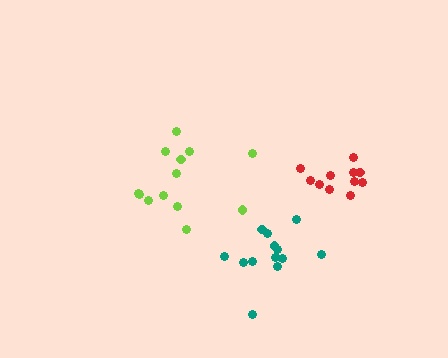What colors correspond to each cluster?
The clusters are colored: lime, teal, red.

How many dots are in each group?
Group 1: 13 dots, Group 2: 13 dots, Group 3: 11 dots (37 total).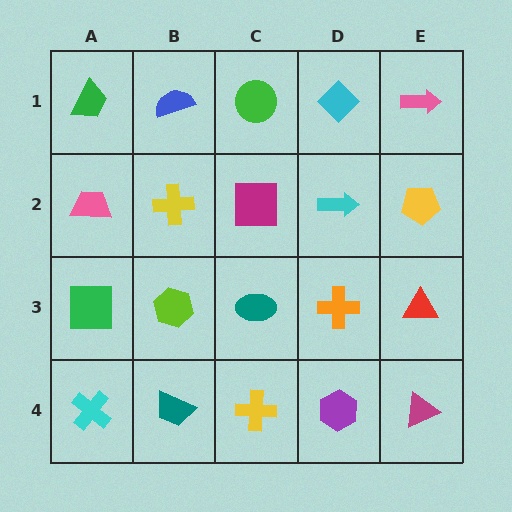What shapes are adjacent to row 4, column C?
A teal ellipse (row 3, column C), a teal trapezoid (row 4, column B), a purple hexagon (row 4, column D).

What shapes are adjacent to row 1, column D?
A cyan arrow (row 2, column D), a green circle (row 1, column C), a pink arrow (row 1, column E).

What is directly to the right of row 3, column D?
A red triangle.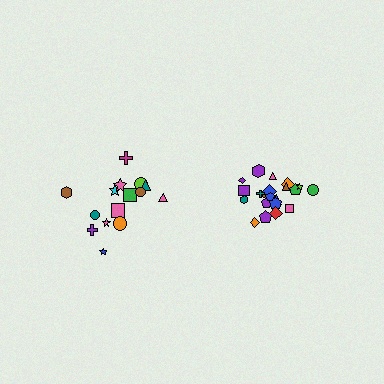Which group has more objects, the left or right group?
The right group.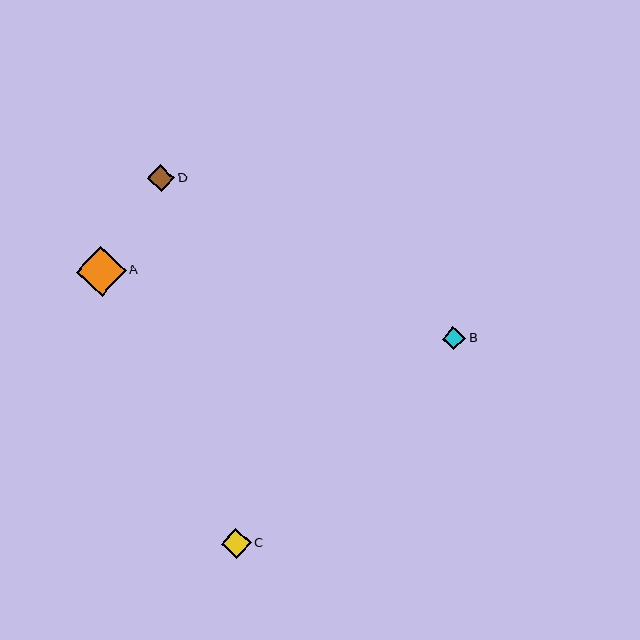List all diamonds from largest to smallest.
From largest to smallest: A, C, D, B.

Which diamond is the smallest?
Diamond B is the smallest with a size of approximately 23 pixels.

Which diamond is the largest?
Diamond A is the largest with a size of approximately 50 pixels.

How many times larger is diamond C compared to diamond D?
Diamond C is approximately 1.1 times the size of diamond D.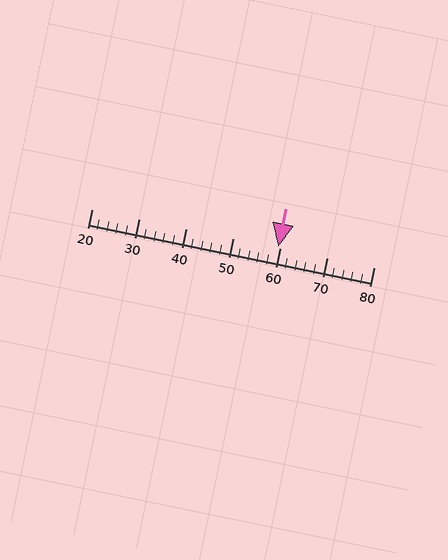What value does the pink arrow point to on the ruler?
The pink arrow points to approximately 60.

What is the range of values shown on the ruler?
The ruler shows values from 20 to 80.